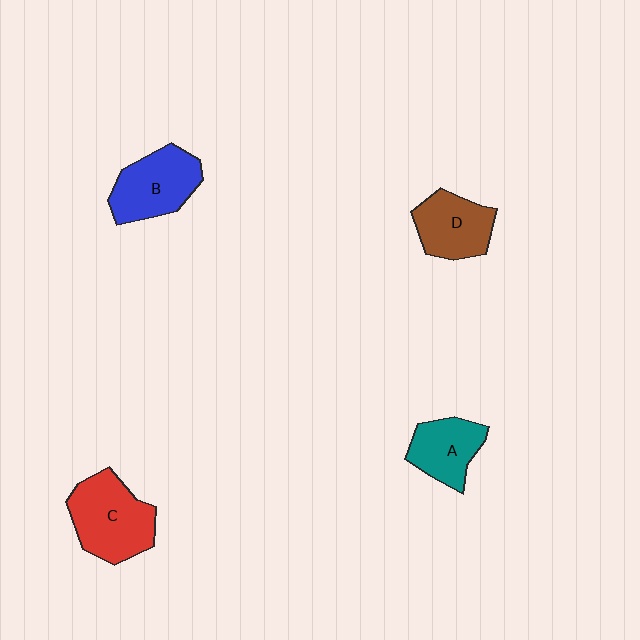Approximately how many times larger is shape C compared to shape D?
Approximately 1.3 times.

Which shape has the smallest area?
Shape A (teal).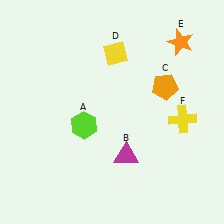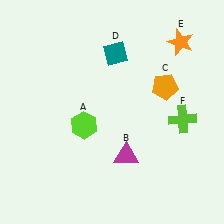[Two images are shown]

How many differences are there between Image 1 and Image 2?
There are 2 differences between the two images.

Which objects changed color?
D changed from yellow to teal. F changed from yellow to lime.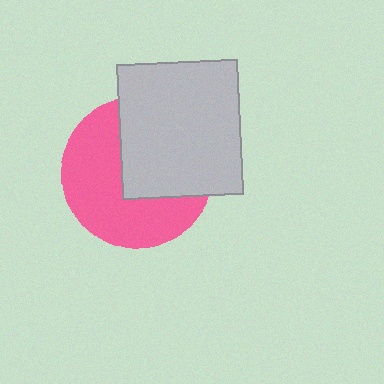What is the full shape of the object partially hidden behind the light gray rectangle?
The partially hidden object is a pink circle.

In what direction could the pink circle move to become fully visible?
The pink circle could move toward the lower-left. That would shift it out from behind the light gray rectangle entirely.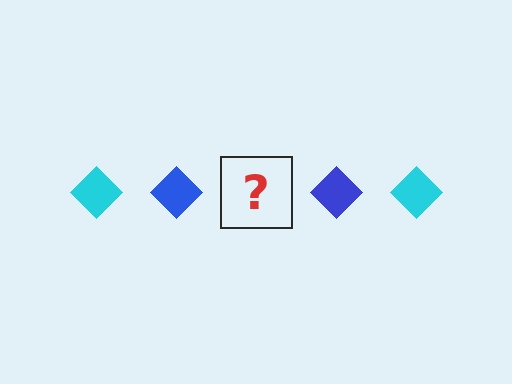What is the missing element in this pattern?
The missing element is a cyan diamond.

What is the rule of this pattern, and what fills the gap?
The rule is that the pattern cycles through cyan, blue diamonds. The gap should be filled with a cyan diamond.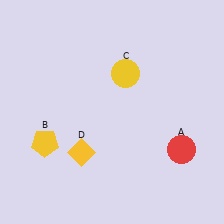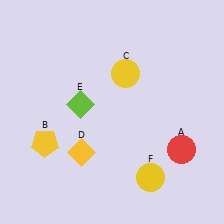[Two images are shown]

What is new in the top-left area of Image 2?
A lime diamond (E) was added in the top-left area of Image 2.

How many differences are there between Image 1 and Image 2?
There are 2 differences between the two images.